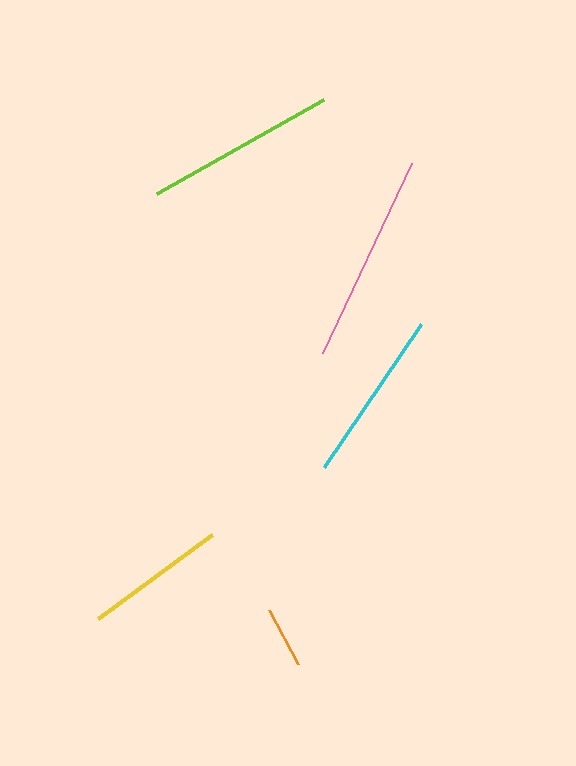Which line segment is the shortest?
The orange line is the shortest at approximately 61 pixels.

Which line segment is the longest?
The pink line is the longest at approximately 209 pixels.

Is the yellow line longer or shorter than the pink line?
The pink line is longer than the yellow line.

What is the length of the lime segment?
The lime segment is approximately 192 pixels long.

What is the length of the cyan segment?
The cyan segment is approximately 172 pixels long.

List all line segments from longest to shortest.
From longest to shortest: pink, lime, cyan, yellow, orange.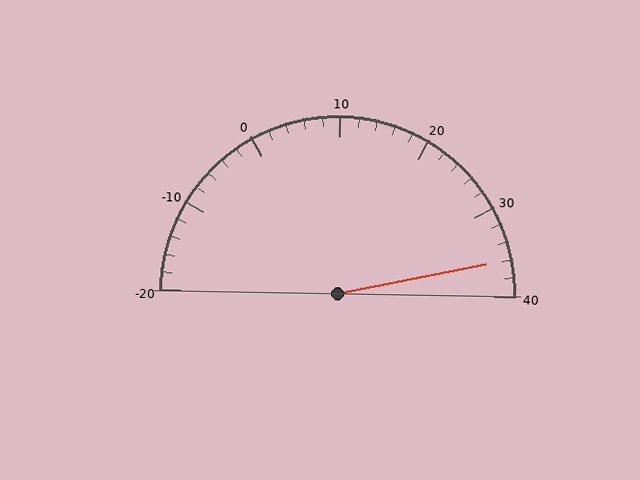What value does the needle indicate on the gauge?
The needle indicates approximately 36.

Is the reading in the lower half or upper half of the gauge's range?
The reading is in the upper half of the range (-20 to 40).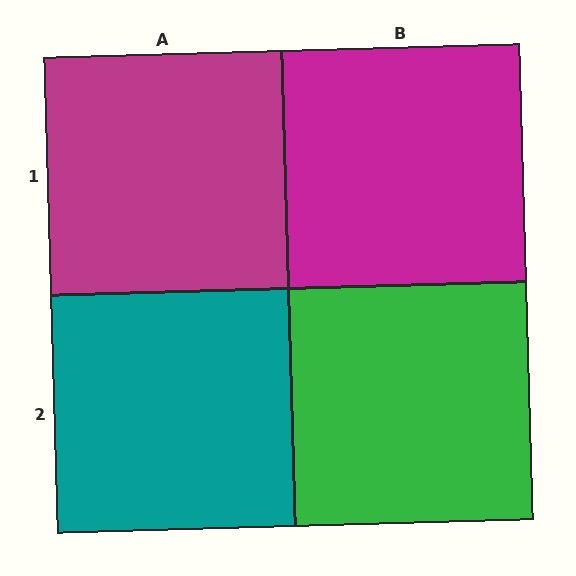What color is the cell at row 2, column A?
Teal.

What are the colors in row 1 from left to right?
Magenta, magenta.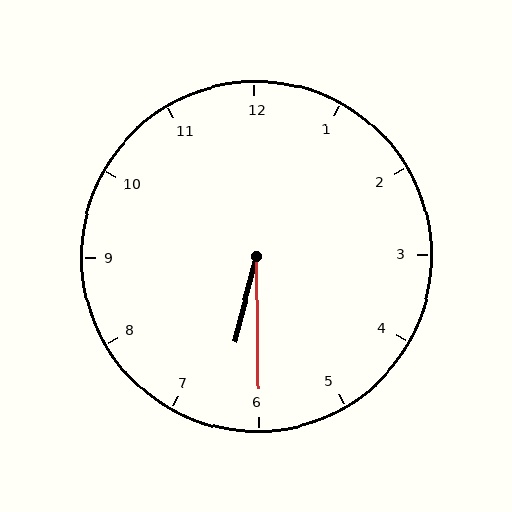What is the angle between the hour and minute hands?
Approximately 15 degrees.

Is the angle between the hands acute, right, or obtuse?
It is acute.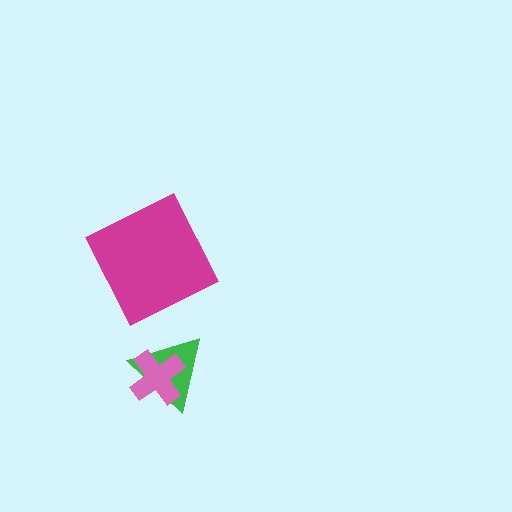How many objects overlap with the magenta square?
0 objects overlap with the magenta square.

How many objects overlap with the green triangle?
1 object overlaps with the green triangle.